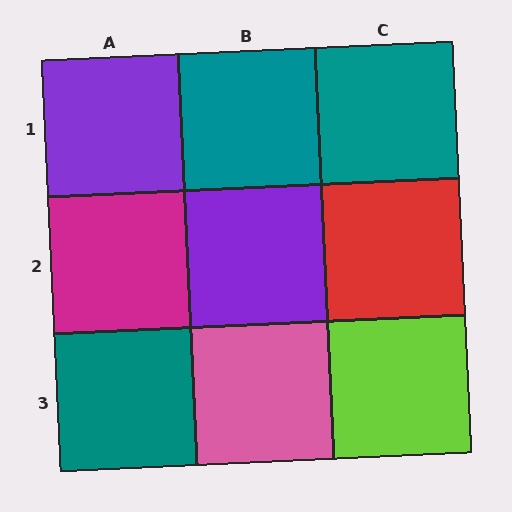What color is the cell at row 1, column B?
Teal.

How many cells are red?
1 cell is red.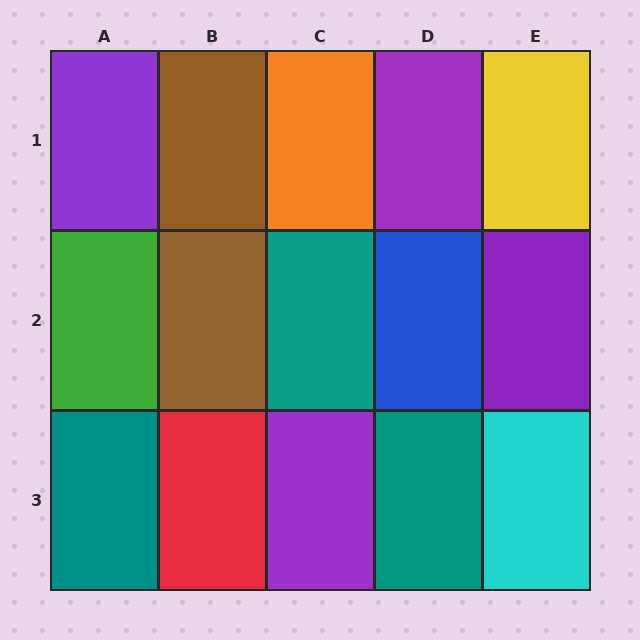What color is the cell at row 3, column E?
Cyan.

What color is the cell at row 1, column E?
Yellow.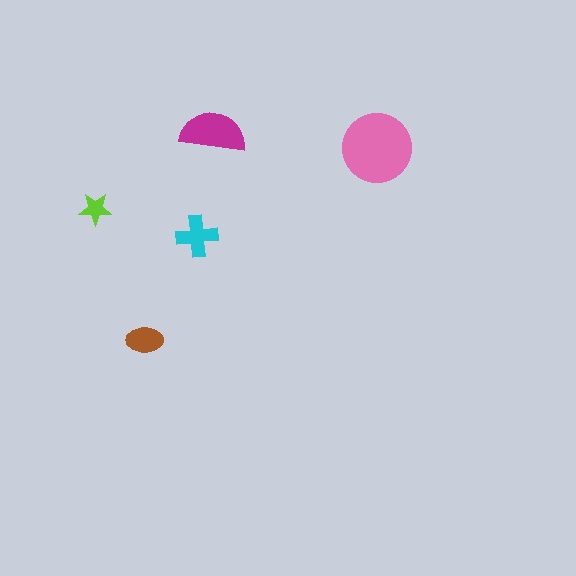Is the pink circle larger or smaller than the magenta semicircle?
Larger.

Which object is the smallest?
The lime star.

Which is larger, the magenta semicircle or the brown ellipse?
The magenta semicircle.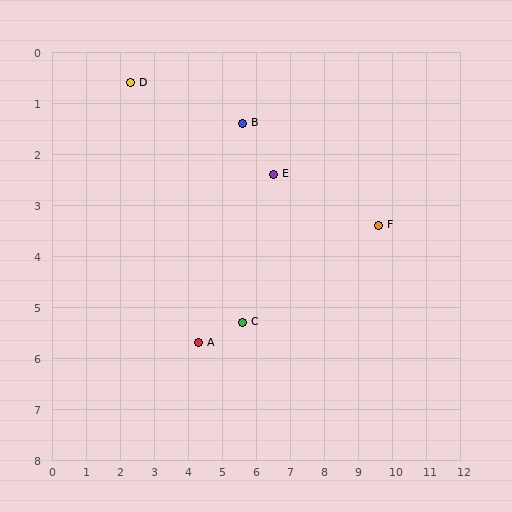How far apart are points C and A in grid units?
Points C and A are about 1.4 grid units apart.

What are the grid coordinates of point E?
Point E is at approximately (6.5, 2.4).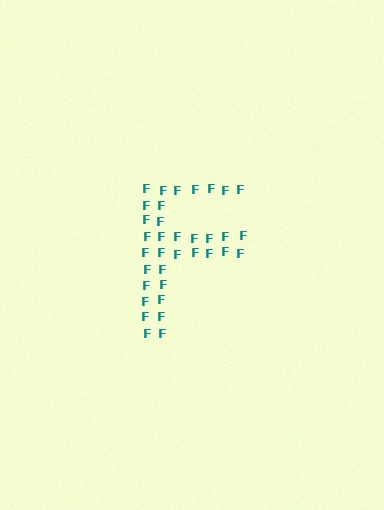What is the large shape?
The large shape is the letter F.